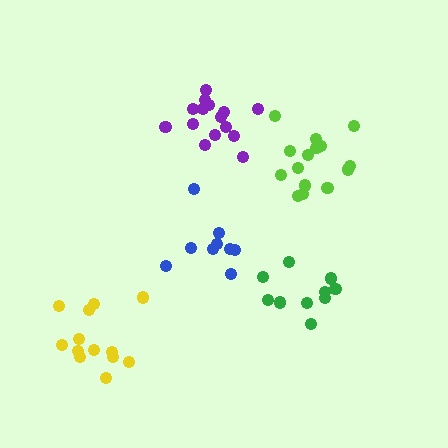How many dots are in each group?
Group 1: 9 dots, Group 2: 15 dots, Group 3: 10 dots, Group 4: 15 dots, Group 5: 13 dots (62 total).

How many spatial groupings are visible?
There are 5 spatial groupings.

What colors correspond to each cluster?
The clusters are colored: blue, purple, green, lime, yellow.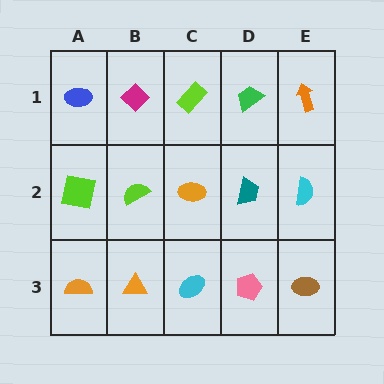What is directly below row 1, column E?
A cyan semicircle.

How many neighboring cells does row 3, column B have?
3.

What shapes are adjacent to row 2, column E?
An orange arrow (row 1, column E), a brown ellipse (row 3, column E), a teal trapezoid (row 2, column D).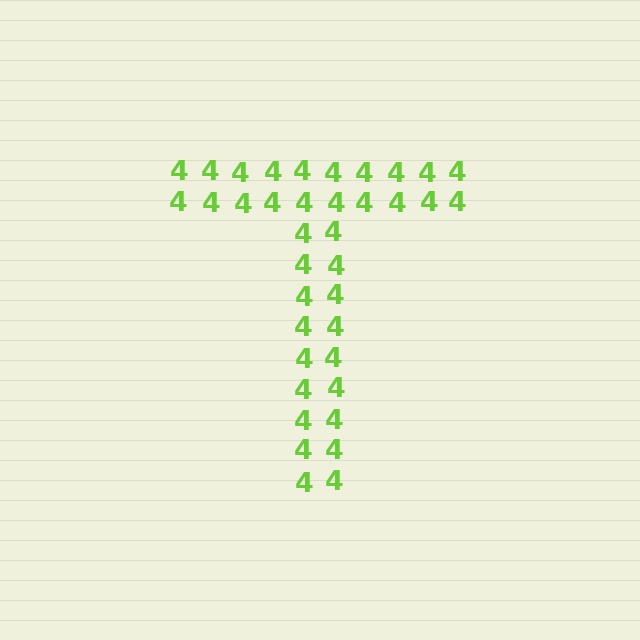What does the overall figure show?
The overall figure shows the letter T.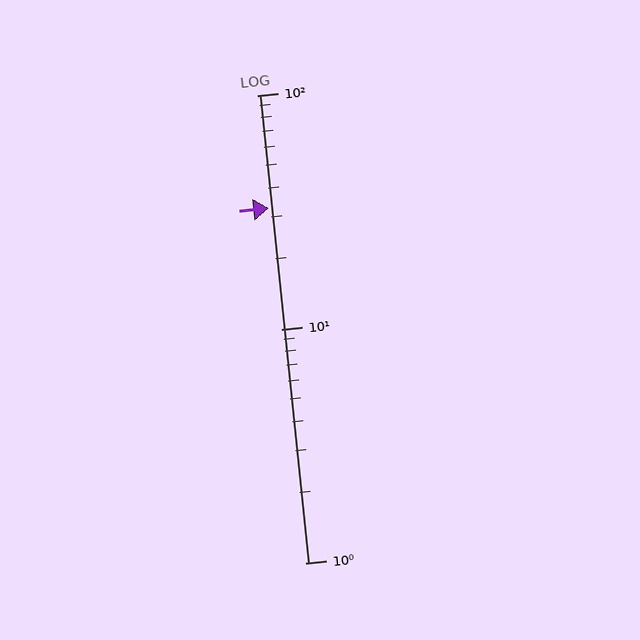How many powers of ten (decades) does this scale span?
The scale spans 2 decades, from 1 to 100.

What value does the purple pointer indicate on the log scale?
The pointer indicates approximately 33.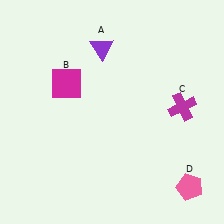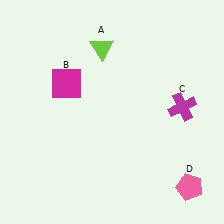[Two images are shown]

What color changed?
The triangle (A) changed from purple in Image 1 to lime in Image 2.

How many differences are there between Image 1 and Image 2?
There is 1 difference between the two images.